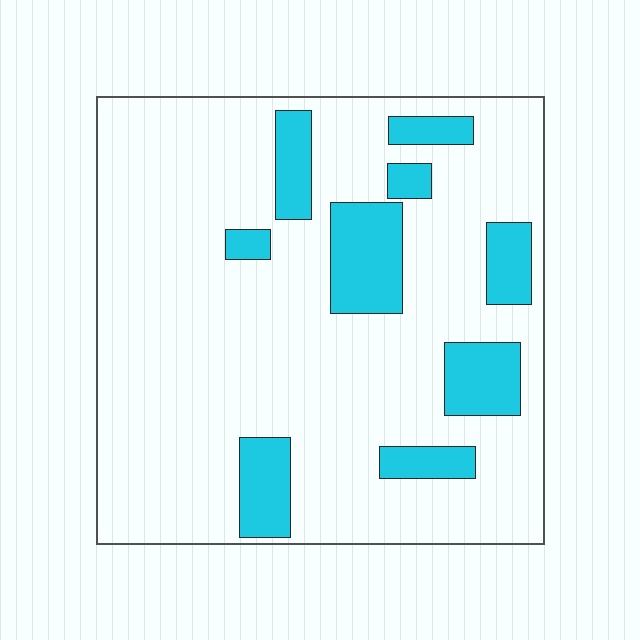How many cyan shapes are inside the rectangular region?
9.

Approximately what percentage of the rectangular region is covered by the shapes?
Approximately 20%.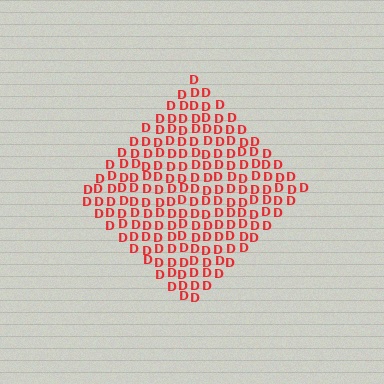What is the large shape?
The large shape is a diamond.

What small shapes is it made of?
It is made of small letter D's.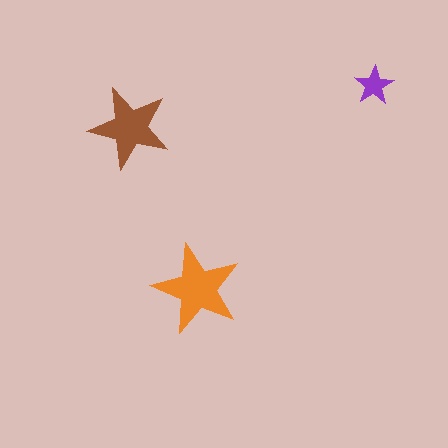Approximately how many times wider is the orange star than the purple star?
About 2.5 times wider.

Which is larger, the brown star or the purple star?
The brown one.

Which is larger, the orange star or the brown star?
The orange one.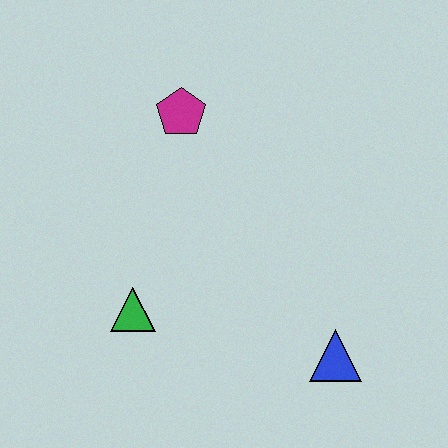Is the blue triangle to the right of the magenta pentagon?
Yes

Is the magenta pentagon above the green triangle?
Yes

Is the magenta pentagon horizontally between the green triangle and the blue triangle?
Yes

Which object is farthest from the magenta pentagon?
The blue triangle is farthest from the magenta pentagon.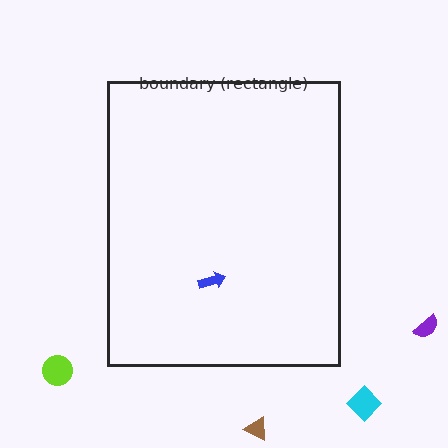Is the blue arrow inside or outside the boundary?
Inside.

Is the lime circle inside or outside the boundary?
Outside.